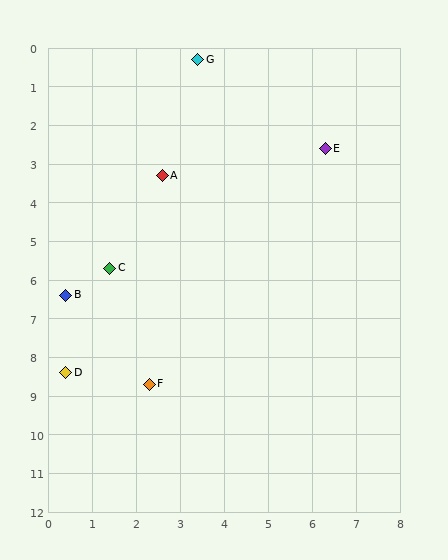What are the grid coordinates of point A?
Point A is at approximately (2.6, 3.3).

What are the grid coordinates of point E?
Point E is at approximately (6.3, 2.6).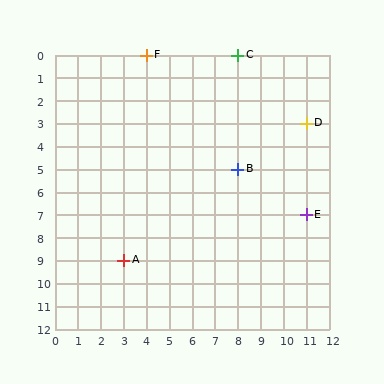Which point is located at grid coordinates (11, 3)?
Point D is at (11, 3).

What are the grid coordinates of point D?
Point D is at grid coordinates (11, 3).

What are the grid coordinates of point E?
Point E is at grid coordinates (11, 7).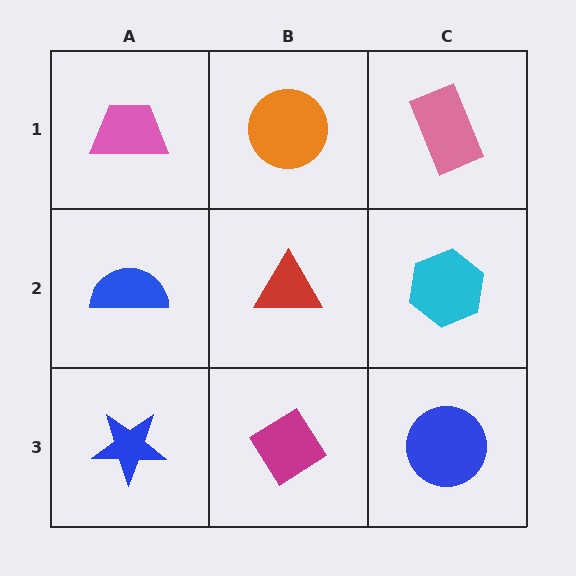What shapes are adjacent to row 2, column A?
A pink trapezoid (row 1, column A), a blue star (row 3, column A), a red triangle (row 2, column B).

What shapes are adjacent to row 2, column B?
An orange circle (row 1, column B), a magenta diamond (row 3, column B), a blue semicircle (row 2, column A), a cyan hexagon (row 2, column C).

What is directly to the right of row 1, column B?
A pink rectangle.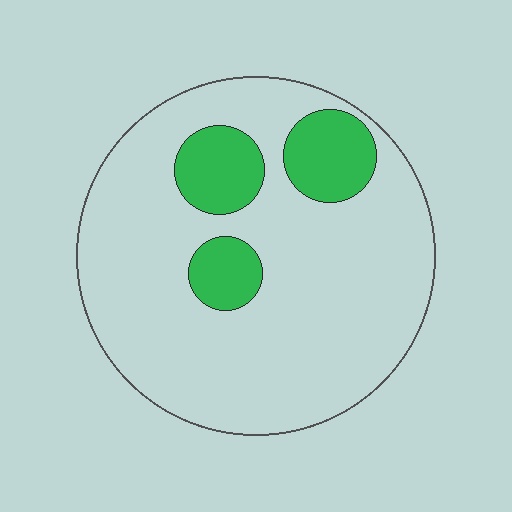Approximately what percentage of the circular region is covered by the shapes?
Approximately 15%.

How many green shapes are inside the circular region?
3.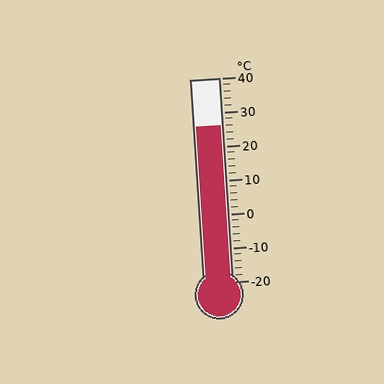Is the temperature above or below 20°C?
The temperature is above 20°C.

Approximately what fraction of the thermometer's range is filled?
The thermometer is filled to approximately 75% of its range.